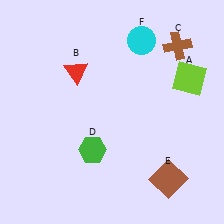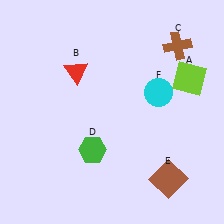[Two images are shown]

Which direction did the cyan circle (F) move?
The cyan circle (F) moved down.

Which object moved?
The cyan circle (F) moved down.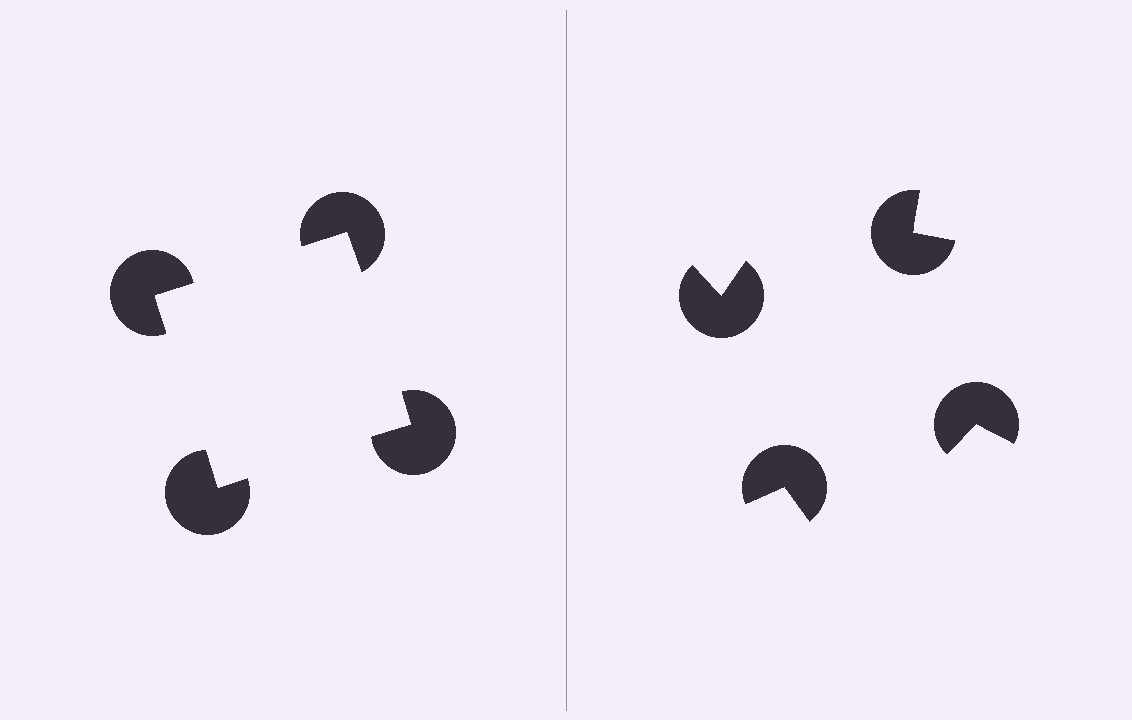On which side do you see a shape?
An illusory square appears on the left side. On the right side the wedge cuts are rotated, so no coherent shape forms.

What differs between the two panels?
The pac-man discs are positioned identically on both sides; only the wedge orientations differ. On the left they align to a square; on the right they are misaligned.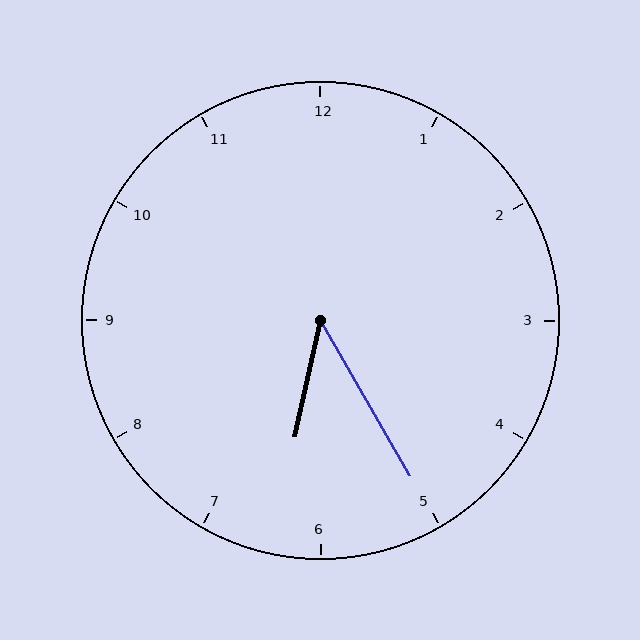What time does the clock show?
6:25.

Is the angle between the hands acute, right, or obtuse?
It is acute.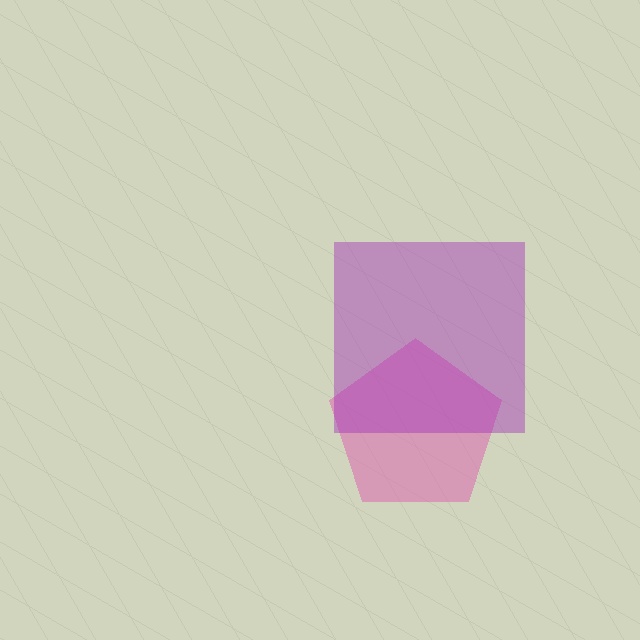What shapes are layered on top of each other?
The layered shapes are: a pink pentagon, a purple square.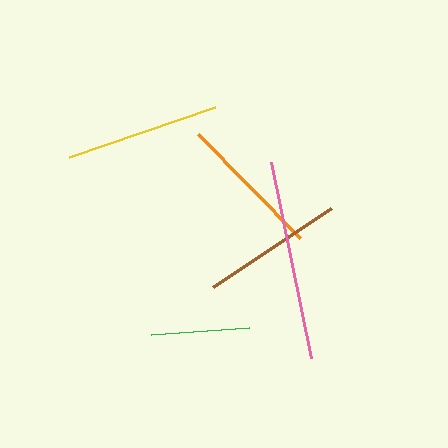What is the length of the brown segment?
The brown segment is approximately 142 pixels long.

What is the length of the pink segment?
The pink segment is approximately 200 pixels long.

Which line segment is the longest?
The pink line is the longest at approximately 200 pixels.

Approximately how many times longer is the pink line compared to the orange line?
The pink line is approximately 1.4 times the length of the orange line.